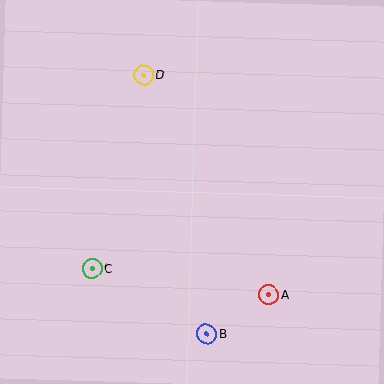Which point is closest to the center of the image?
Point C at (92, 268) is closest to the center.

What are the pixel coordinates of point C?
Point C is at (92, 268).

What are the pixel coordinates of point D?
Point D is at (144, 75).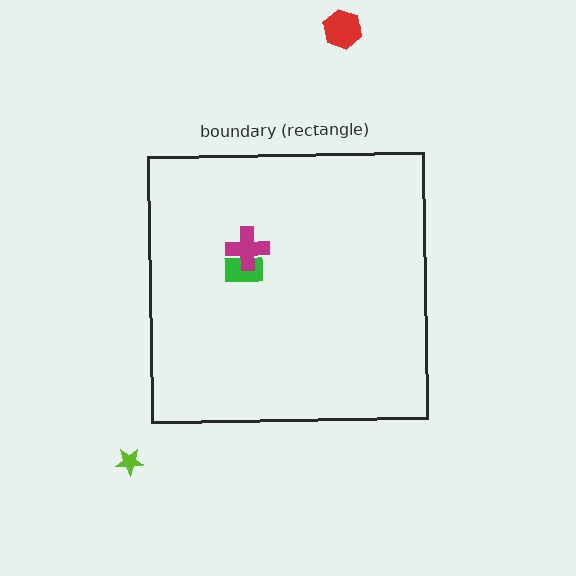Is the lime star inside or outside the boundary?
Outside.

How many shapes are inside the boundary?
2 inside, 2 outside.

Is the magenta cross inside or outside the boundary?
Inside.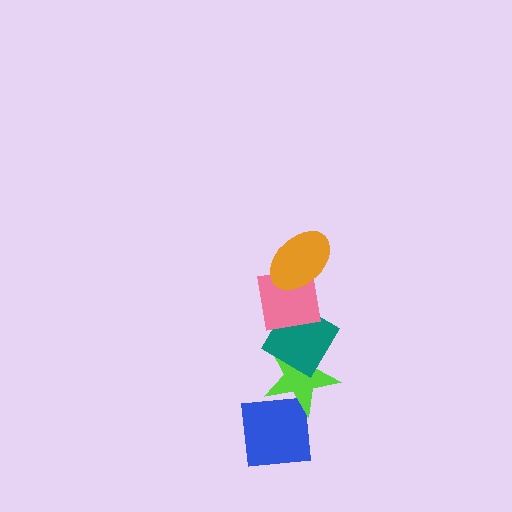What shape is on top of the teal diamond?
The pink square is on top of the teal diamond.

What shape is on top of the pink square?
The orange ellipse is on top of the pink square.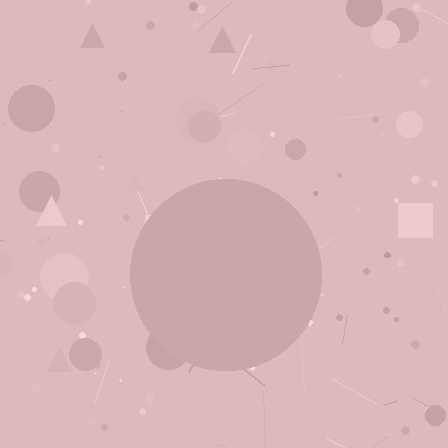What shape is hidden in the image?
A circle is hidden in the image.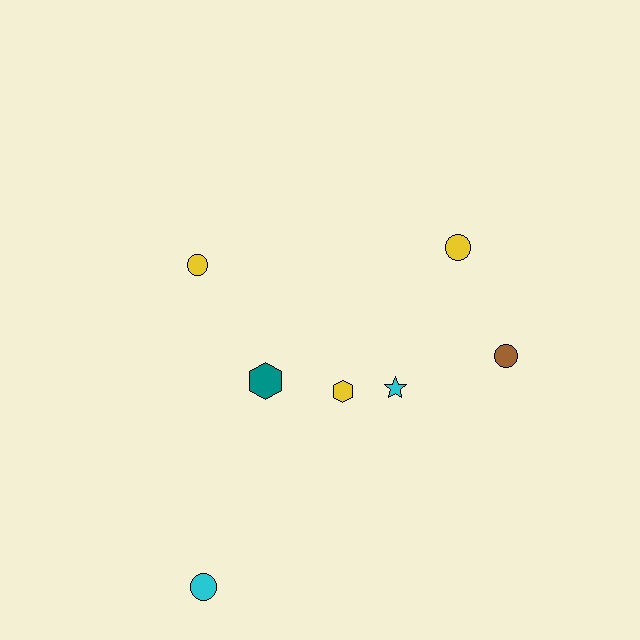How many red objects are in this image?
There are no red objects.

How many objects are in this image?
There are 7 objects.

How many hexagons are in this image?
There are 2 hexagons.